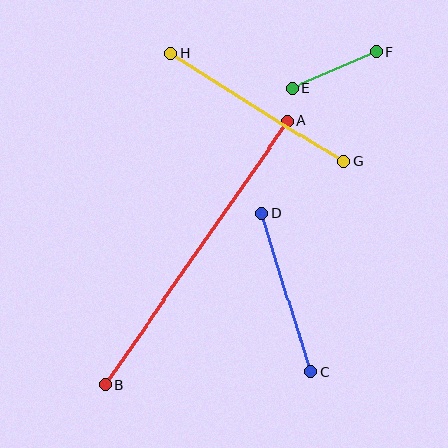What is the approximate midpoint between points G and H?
The midpoint is at approximately (257, 108) pixels.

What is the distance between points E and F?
The distance is approximately 91 pixels.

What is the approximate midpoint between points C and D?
The midpoint is at approximately (286, 293) pixels.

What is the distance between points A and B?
The distance is approximately 320 pixels.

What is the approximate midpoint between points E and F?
The midpoint is at approximately (334, 70) pixels.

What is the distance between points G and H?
The distance is approximately 204 pixels.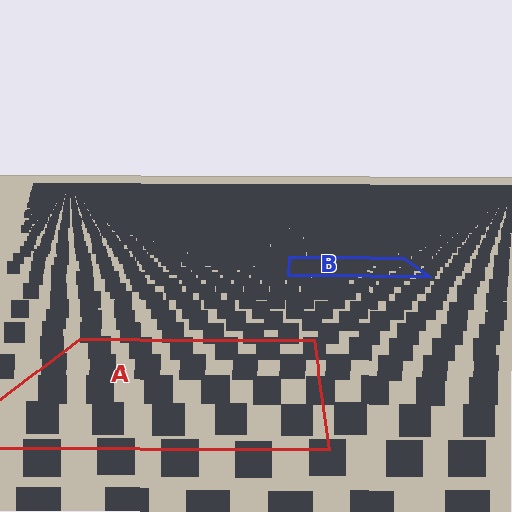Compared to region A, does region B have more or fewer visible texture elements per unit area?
Region B has more texture elements per unit area — they are packed more densely because it is farther away.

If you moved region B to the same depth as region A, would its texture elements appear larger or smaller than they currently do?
They would appear larger. At a closer depth, the same texture elements are projected at a bigger on-screen size.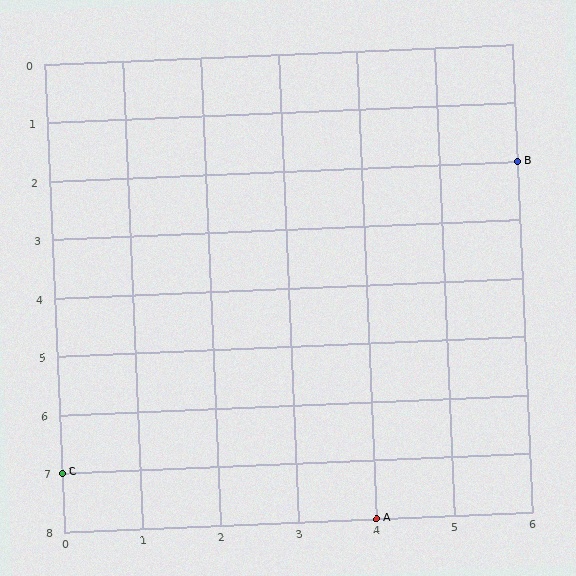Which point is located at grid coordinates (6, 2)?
Point B is at (6, 2).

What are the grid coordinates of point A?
Point A is at grid coordinates (4, 8).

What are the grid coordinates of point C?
Point C is at grid coordinates (0, 7).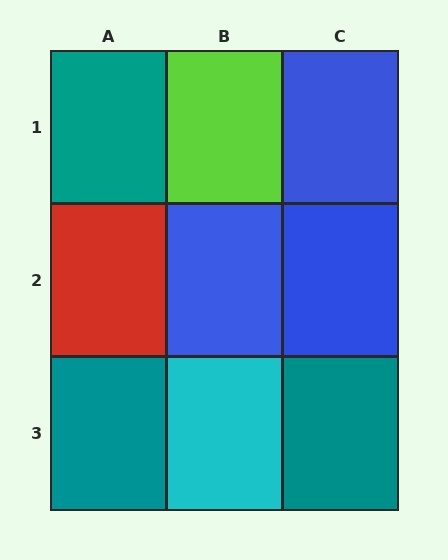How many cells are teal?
3 cells are teal.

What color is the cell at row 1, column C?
Blue.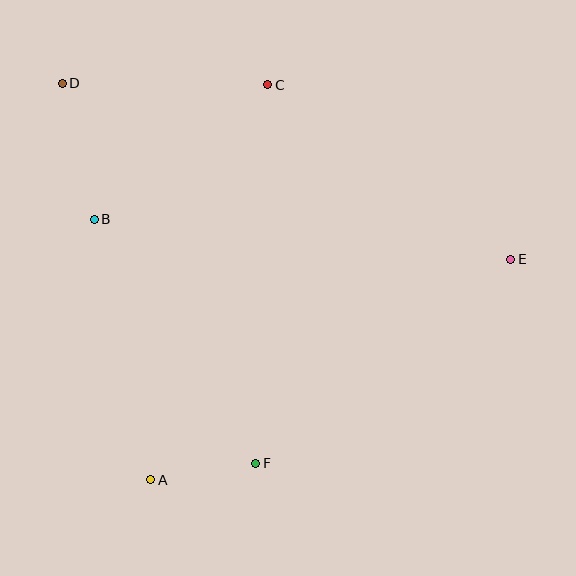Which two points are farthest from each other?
Points D and E are farthest from each other.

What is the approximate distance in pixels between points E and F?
The distance between E and F is approximately 327 pixels.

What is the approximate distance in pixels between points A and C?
The distance between A and C is approximately 412 pixels.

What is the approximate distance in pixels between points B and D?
The distance between B and D is approximately 140 pixels.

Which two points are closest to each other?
Points A and F are closest to each other.